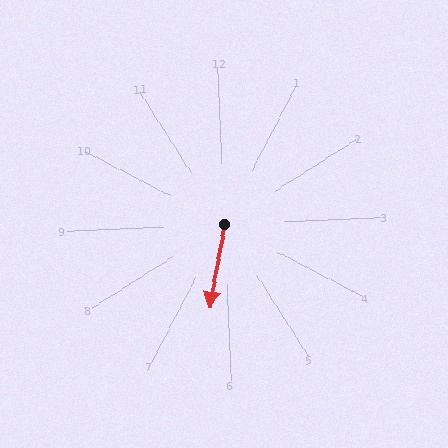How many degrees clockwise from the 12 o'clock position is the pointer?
Approximately 193 degrees.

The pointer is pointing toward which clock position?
Roughly 6 o'clock.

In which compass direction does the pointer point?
South.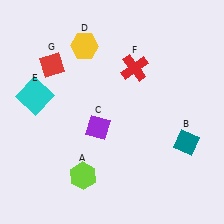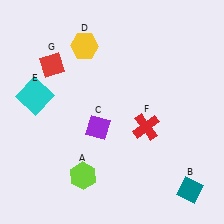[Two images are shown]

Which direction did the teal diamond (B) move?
The teal diamond (B) moved down.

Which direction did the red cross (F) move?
The red cross (F) moved down.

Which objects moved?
The objects that moved are: the teal diamond (B), the red cross (F).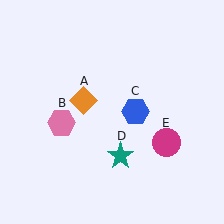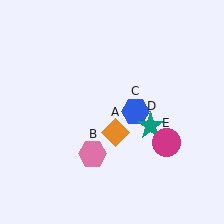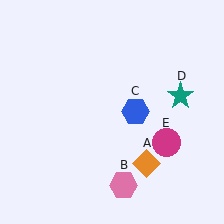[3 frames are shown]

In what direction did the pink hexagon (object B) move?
The pink hexagon (object B) moved down and to the right.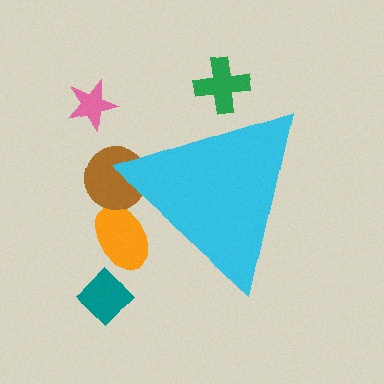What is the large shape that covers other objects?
A cyan triangle.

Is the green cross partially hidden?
Yes, the green cross is partially hidden behind the cyan triangle.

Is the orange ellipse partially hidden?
Yes, the orange ellipse is partially hidden behind the cyan triangle.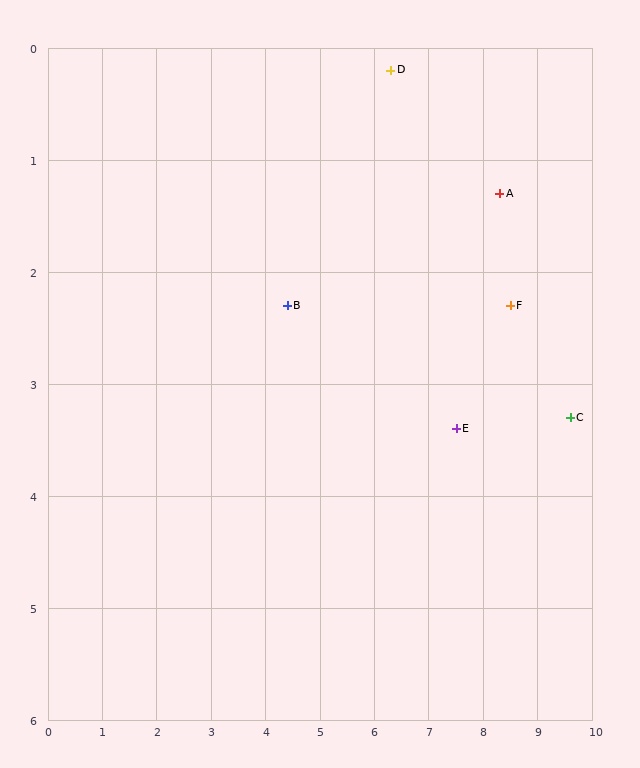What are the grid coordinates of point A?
Point A is at approximately (8.3, 1.3).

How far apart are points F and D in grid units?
Points F and D are about 3.0 grid units apart.